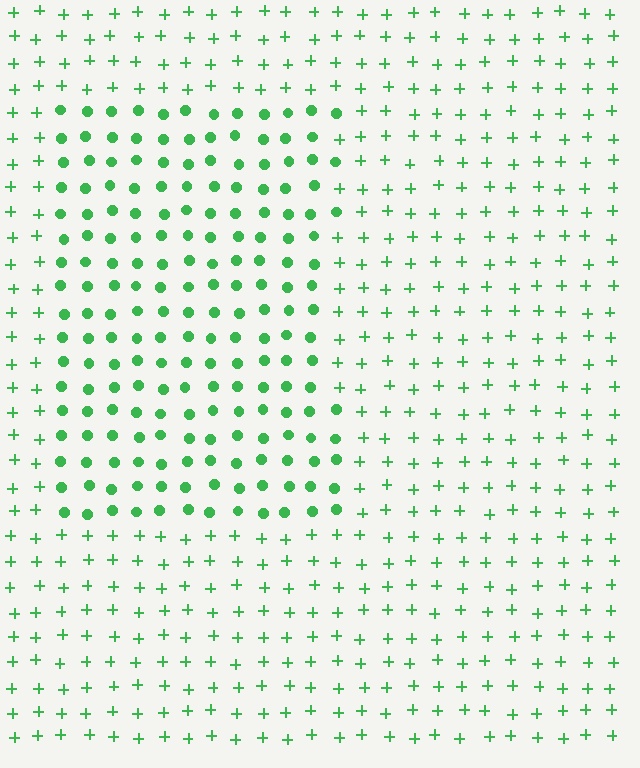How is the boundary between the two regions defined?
The boundary is defined by a change in element shape: circles inside vs. plus signs outside. All elements share the same color and spacing.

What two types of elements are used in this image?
The image uses circles inside the rectangle region and plus signs outside it.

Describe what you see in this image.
The image is filled with small green elements arranged in a uniform grid. A rectangle-shaped region contains circles, while the surrounding area contains plus signs. The boundary is defined purely by the change in element shape.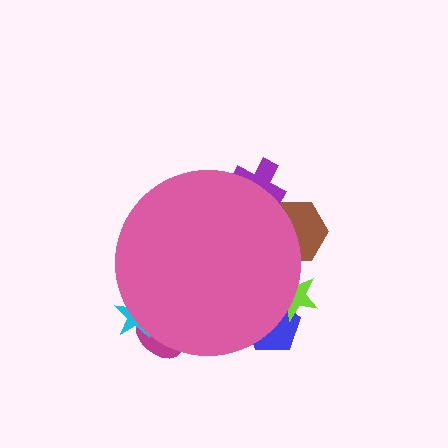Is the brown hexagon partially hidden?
Yes, the brown hexagon is partially hidden behind the pink circle.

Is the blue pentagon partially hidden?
Yes, the blue pentagon is partially hidden behind the pink circle.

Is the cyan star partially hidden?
Yes, the cyan star is partially hidden behind the pink circle.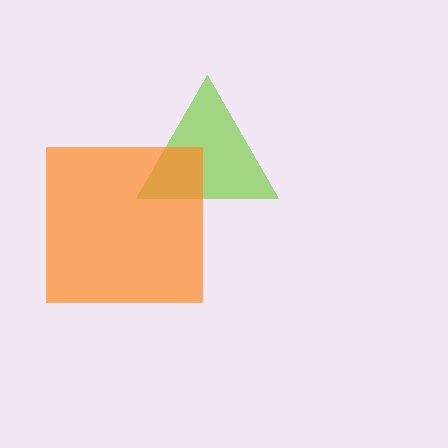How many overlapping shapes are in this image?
There are 2 overlapping shapes in the image.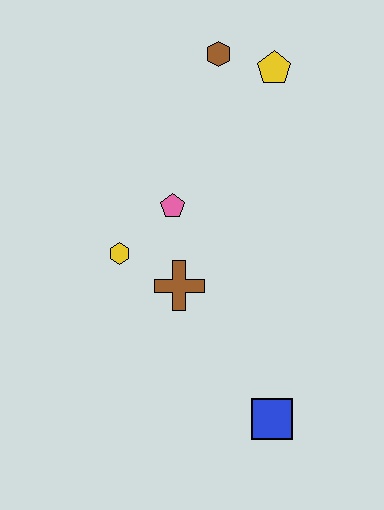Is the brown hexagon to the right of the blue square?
No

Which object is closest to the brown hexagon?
The yellow pentagon is closest to the brown hexagon.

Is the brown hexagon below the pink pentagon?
No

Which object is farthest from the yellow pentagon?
The blue square is farthest from the yellow pentagon.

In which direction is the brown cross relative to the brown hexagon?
The brown cross is below the brown hexagon.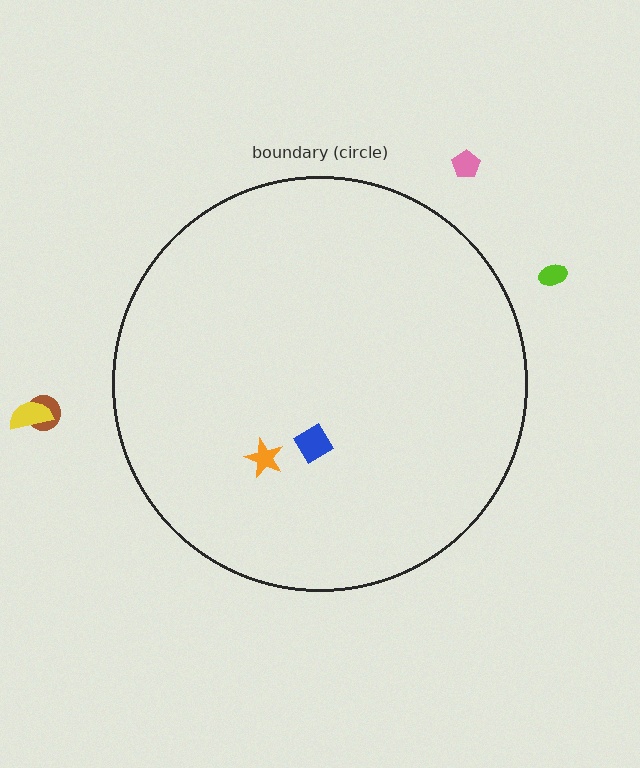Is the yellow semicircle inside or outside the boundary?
Outside.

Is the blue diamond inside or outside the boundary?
Inside.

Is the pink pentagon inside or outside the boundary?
Outside.